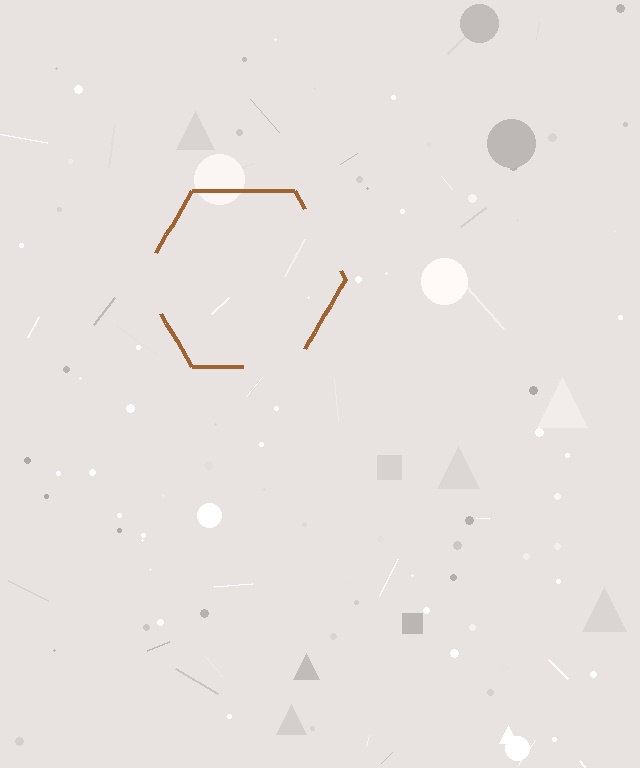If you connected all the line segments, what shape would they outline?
They would outline a hexagon.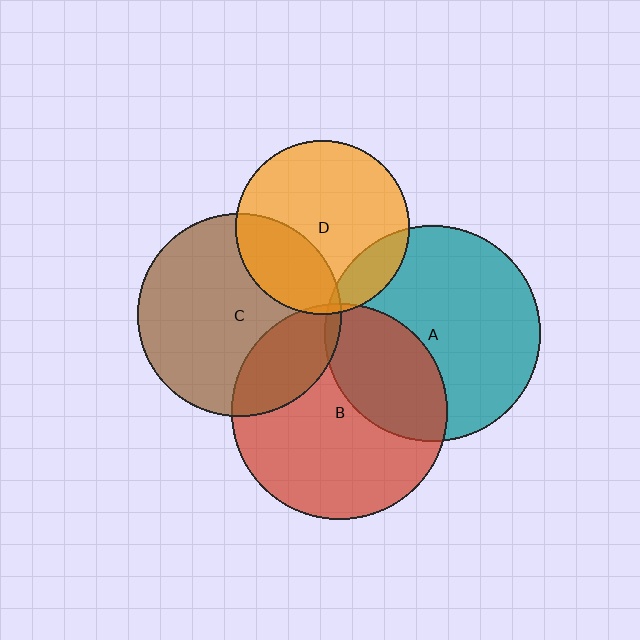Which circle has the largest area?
Circle A (teal).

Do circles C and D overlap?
Yes.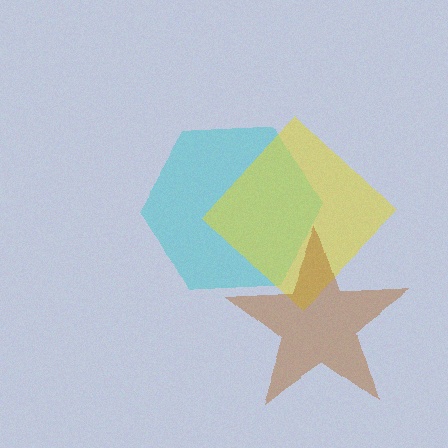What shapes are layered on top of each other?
The layered shapes are: a cyan hexagon, a yellow diamond, a brown star.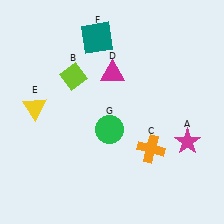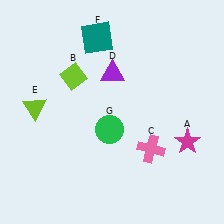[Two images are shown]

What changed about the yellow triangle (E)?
In Image 1, E is yellow. In Image 2, it changed to lime.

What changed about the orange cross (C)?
In Image 1, C is orange. In Image 2, it changed to pink.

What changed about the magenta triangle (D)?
In Image 1, D is magenta. In Image 2, it changed to purple.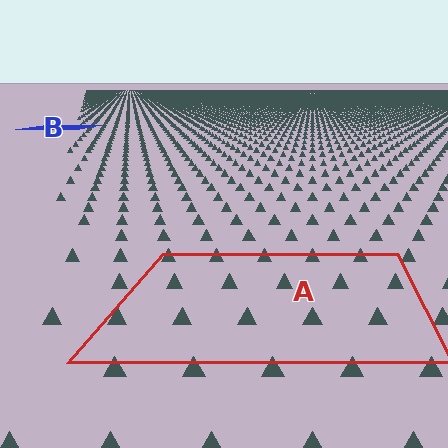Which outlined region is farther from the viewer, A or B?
Region B is farther from the viewer — the texture elements inside it appear smaller and more densely packed.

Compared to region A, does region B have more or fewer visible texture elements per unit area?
Region B has more texture elements per unit area — they are packed more densely because it is farther away.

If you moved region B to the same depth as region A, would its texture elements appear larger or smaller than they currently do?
They would appear larger. At a closer depth, the same texture elements are projected at a bigger on-screen size.